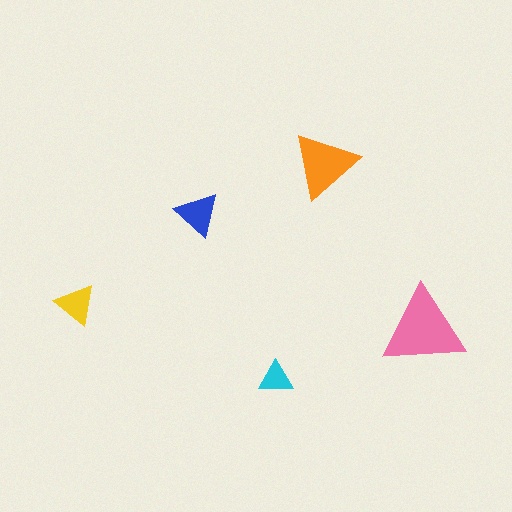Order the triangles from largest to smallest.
the pink one, the orange one, the blue one, the yellow one, the cyan one.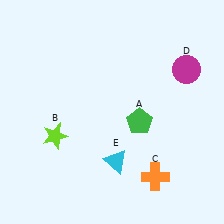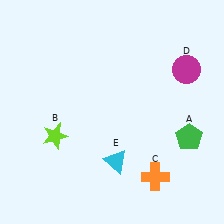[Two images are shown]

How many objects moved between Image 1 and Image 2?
1 object moved between the two images.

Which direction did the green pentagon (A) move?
The green pentagon (A) moved right.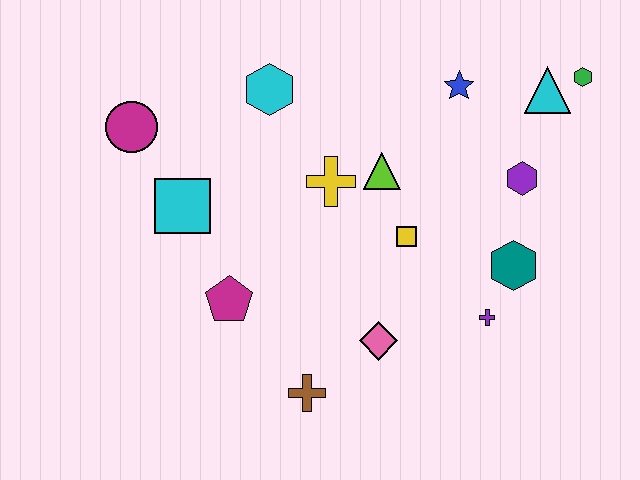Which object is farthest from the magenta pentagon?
The green hexagon is farthest from the magenta pentagon.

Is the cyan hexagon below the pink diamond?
No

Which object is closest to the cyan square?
The magenta circle is closest to the cyan square.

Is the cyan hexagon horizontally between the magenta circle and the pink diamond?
Yes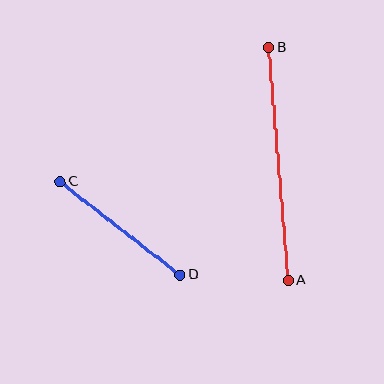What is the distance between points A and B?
The distance is approximately 234 pixels.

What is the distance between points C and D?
The distance is approximately 152 pixels.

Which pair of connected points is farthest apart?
Points A and B are farthest apart.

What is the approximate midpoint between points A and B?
The midpoint is at approximately (278, 164) pixels.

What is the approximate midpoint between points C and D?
The midpoint is at approximately (120, 228) pixels.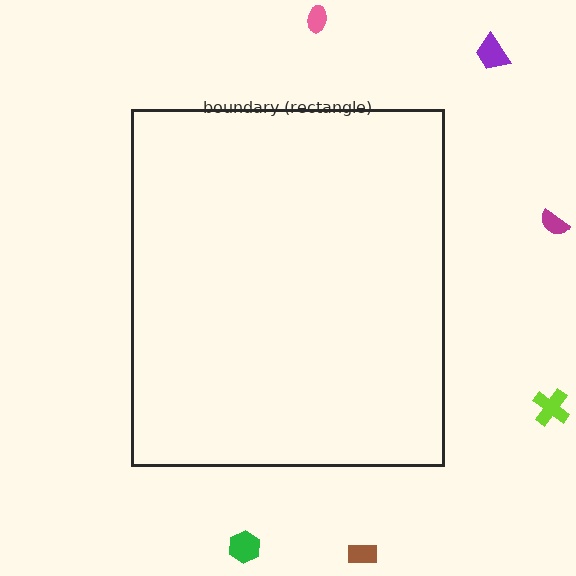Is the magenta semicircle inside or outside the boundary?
Outside.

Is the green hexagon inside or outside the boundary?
Outside.